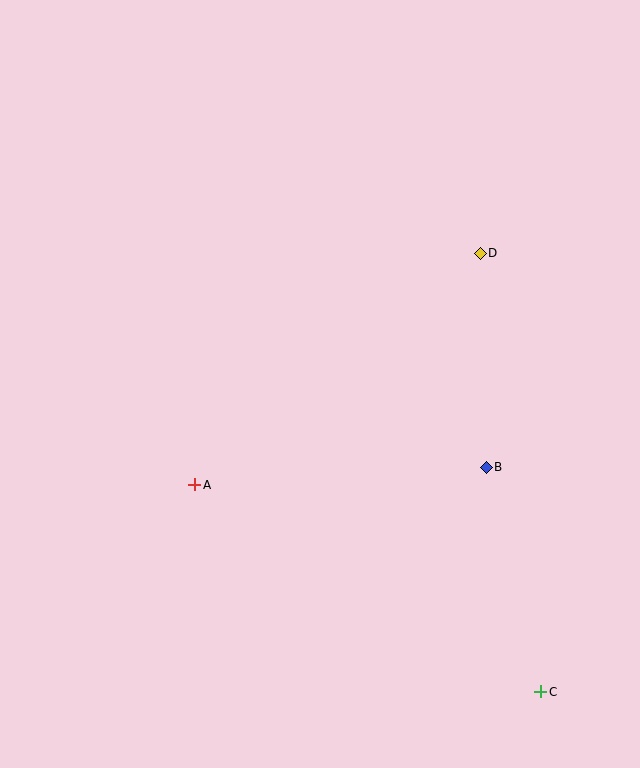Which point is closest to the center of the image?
Point A at (195, 484) is closest to the center.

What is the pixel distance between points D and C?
The distance between D and C is 442 pixels.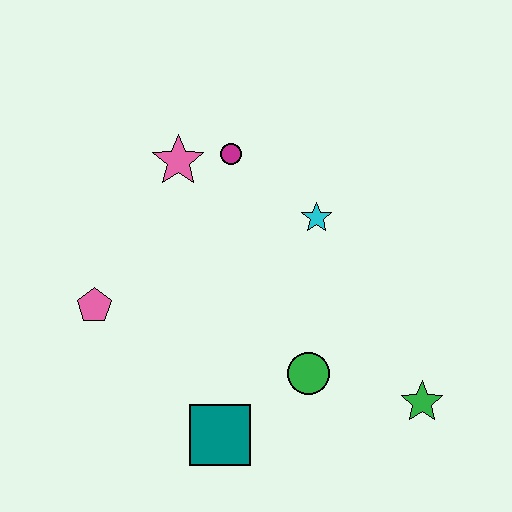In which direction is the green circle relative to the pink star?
The green circle is below the pink star.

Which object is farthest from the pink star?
The green star is farthest from the pink star.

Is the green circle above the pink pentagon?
No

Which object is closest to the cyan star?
The magenta circle is closest to the cyan star.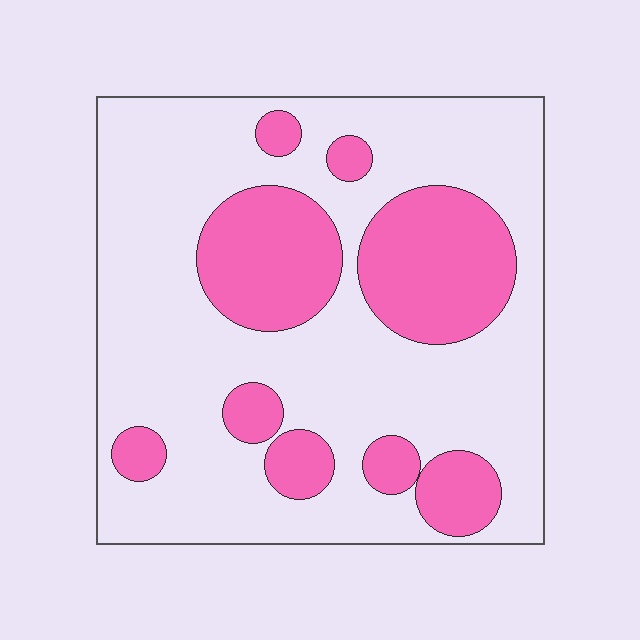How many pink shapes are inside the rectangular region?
9.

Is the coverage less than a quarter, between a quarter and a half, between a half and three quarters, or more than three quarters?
Between a quarter and a half.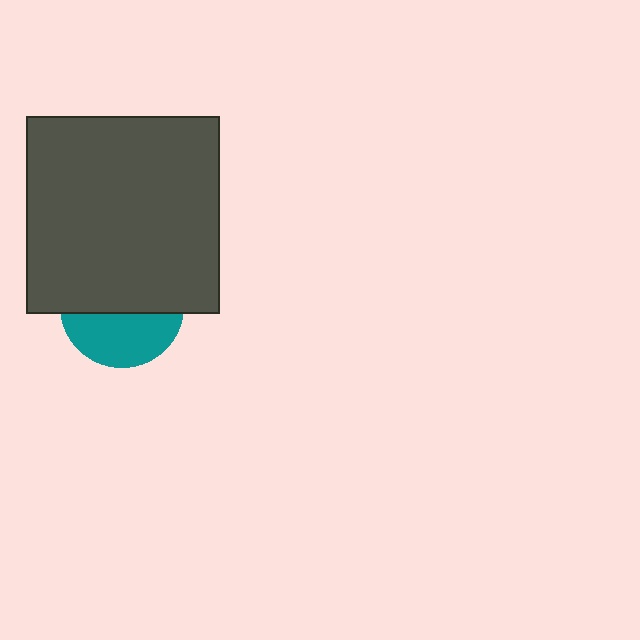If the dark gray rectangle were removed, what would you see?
You would see the complete teal circle.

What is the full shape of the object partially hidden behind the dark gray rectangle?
The partially hidden object is a teal circle.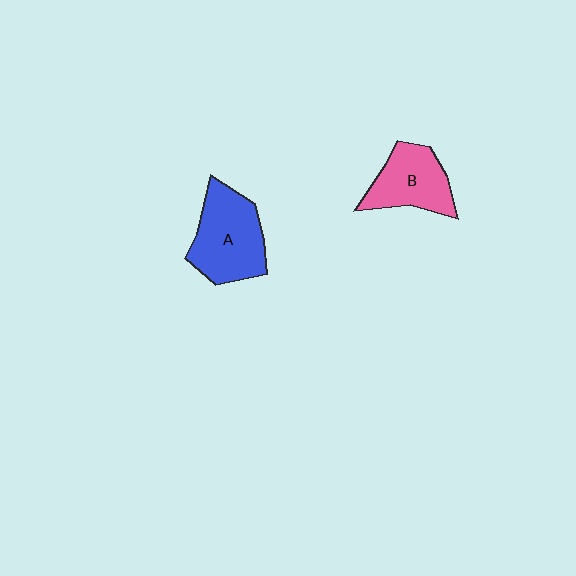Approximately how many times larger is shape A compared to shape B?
Approximately 1.3 times.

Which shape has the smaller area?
Shape B (pink).